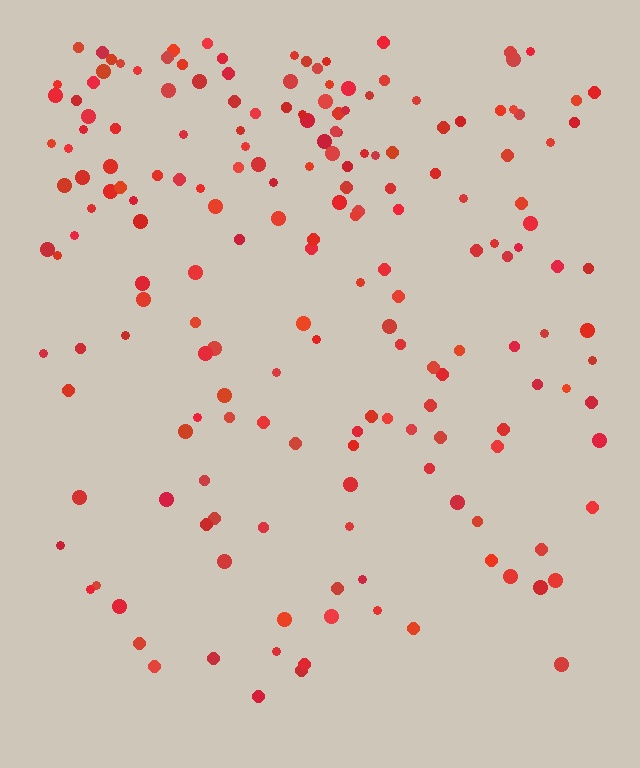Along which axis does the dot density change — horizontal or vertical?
Vertical.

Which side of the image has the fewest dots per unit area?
The bottom.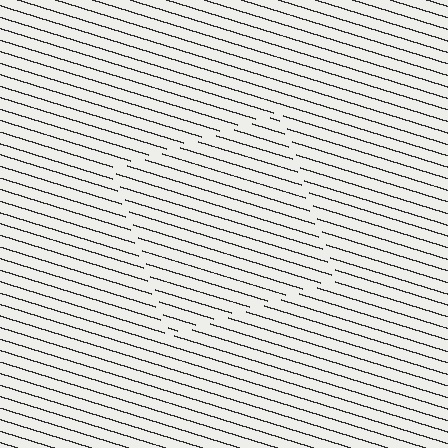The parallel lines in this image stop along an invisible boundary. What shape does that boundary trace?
An illusory square. The interior of the shape contains the same grating, shifted by half a period — the contour is defined by the phase discontinuity where line-ends from the inner and outer gratings abut.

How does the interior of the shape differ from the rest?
The interior of the shape contains the same grating, shifted by half a period — the contour is defined by the phase discontinuity where line-ends from the inner and outer gratings abut.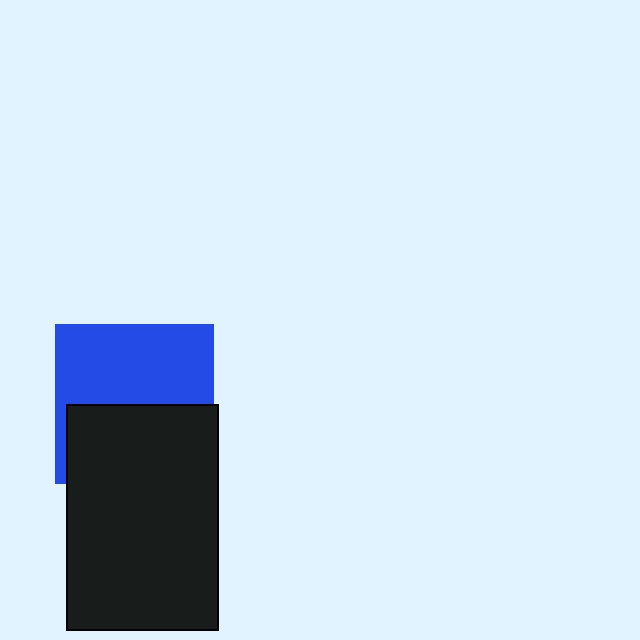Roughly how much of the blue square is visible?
About half of it is visible (roughly 53%).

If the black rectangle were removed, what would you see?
You would see the complete blue square.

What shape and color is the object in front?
The object in front is a black rectangle.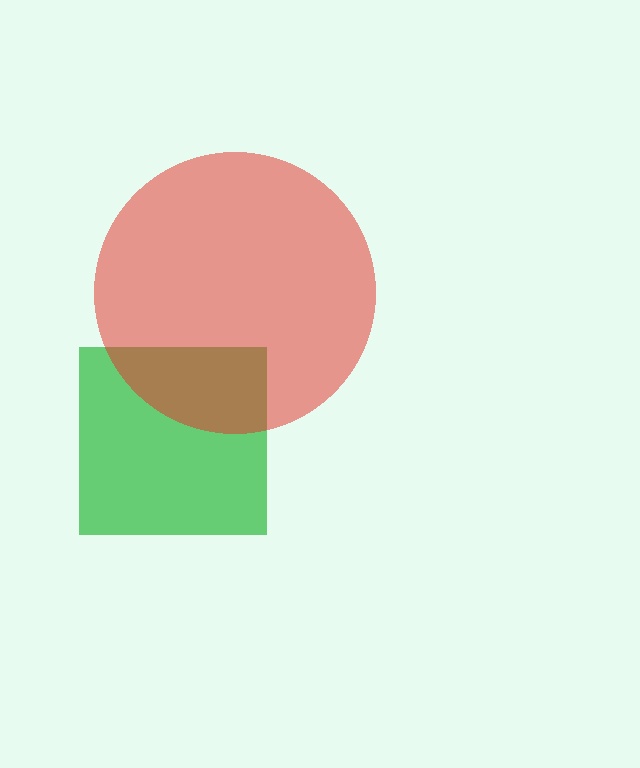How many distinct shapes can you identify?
There are 2 distinct shapes: a green square, a red circle.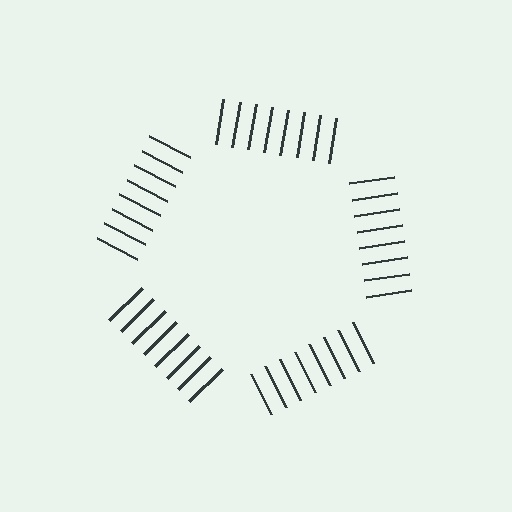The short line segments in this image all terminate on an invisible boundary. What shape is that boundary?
An illusory pentagon — the line segments terminate on its edges but no continuous stroke is drawn.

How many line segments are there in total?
40 — 8 along each of the 5 edges.